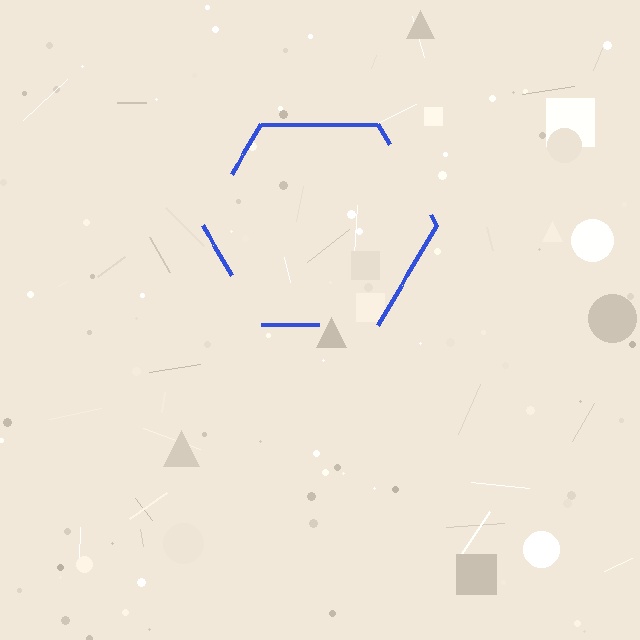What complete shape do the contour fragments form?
The contour fragments form a hexagon.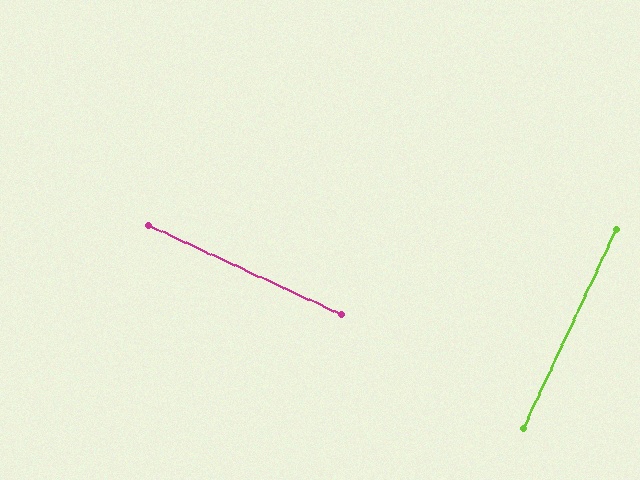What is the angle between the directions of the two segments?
Approximately 90 degrees.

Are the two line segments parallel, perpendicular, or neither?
Perpendicular — they meet at approximately 90°.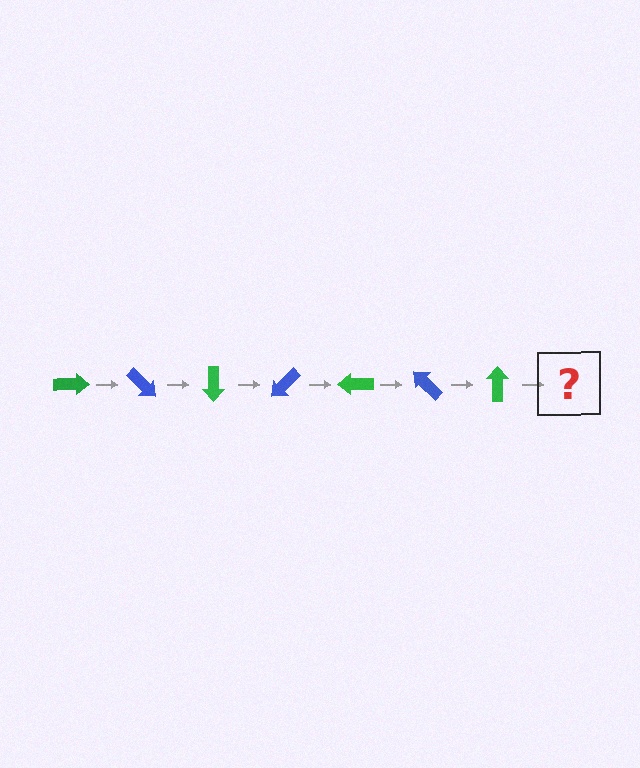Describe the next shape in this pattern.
It should be a blue arrow, rotated 315 degrees from the start.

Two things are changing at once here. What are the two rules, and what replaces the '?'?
The two rules are that it rotates 45 degrees each step and the color cycles through green and blue. The '?' should be a blue arrow, rotated 315 degrees from the start.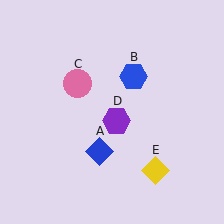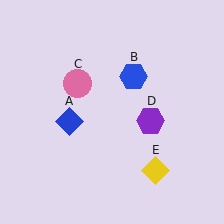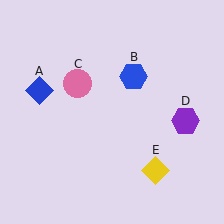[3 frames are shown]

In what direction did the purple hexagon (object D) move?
The purple hexagon (object D) moved right.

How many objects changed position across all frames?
2 objects changed position: blue diamond (object A), purple hexagon (object D).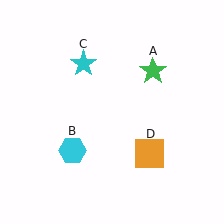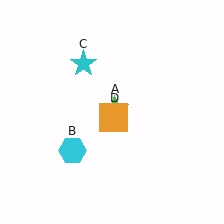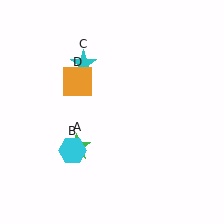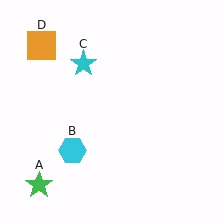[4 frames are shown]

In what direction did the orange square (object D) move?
The orange square (object D) moved up and to the left.